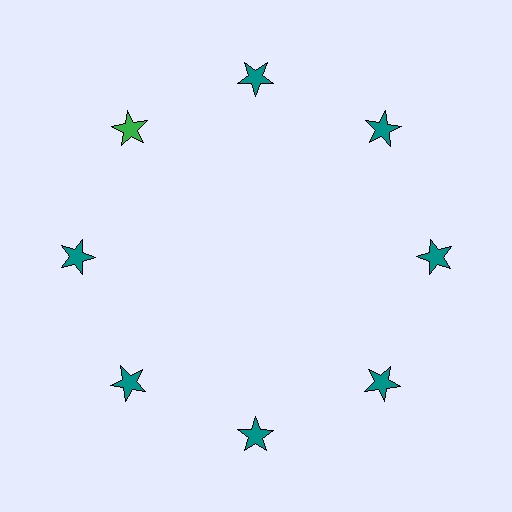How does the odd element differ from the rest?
It has a different color: green instead of teal.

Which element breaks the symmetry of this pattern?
The green star at roughly the 10 o'clock position breaks the symmetry. All other shapes are teal stars.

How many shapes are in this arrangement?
There are 8 shapes arranged in a ring pattern.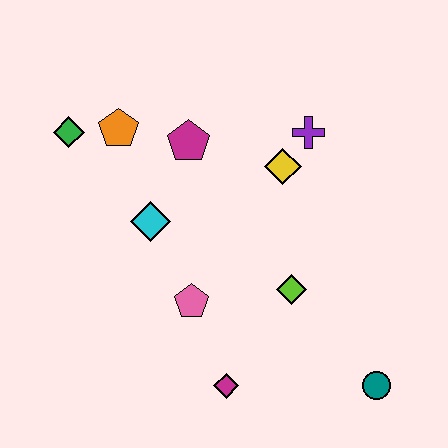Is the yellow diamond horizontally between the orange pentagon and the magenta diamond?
No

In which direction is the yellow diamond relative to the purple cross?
The yellow diamond is below the purple cross.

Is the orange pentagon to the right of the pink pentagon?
No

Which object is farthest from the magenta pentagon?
The teal circle is farthest from the magenta pentagon.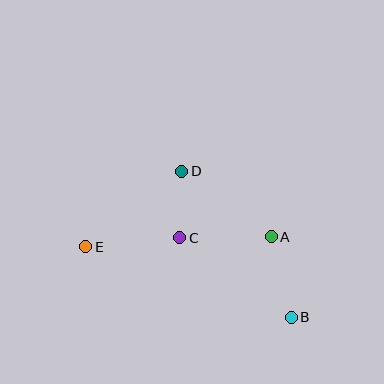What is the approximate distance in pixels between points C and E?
The distance between C and E is approximately 95 pixels.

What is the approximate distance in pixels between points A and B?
The distance between A and B is approximately 83 pixels.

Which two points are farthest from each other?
Points B and E are farthest from each other.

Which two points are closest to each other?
Points C and D are closest to each other.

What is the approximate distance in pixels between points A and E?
The distance between A and E is approximately 186 pixels.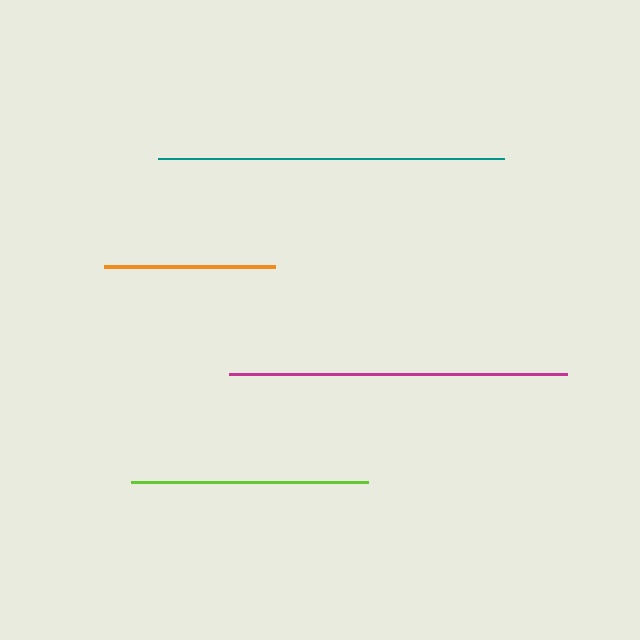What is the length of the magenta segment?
The magenta segment is approximately 338 pixels long.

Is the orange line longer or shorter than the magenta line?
The magenta line is longer than the orange line.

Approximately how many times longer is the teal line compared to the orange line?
The teal line is approximately 2.0 times the length of the orange line.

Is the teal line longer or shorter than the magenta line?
The teal line is longer than the magenta line.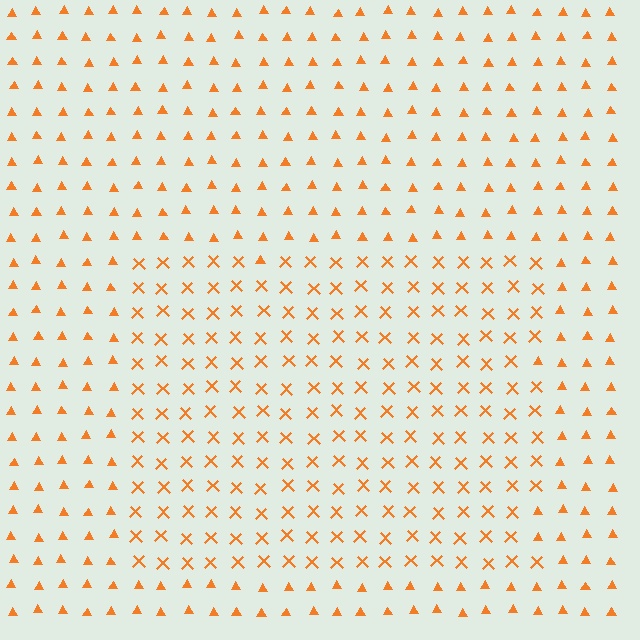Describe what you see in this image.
The image is filled with small orange elements arranged in a uniform grid. A rectangle-shaped region contains X marks, while the surrounding area contains triangles. The boundary is defined purely by the change in element shape.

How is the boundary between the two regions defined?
The boundary is defined by a change in element shape: X marks inside vs. triangles outside. All elements share the same color and spacing.